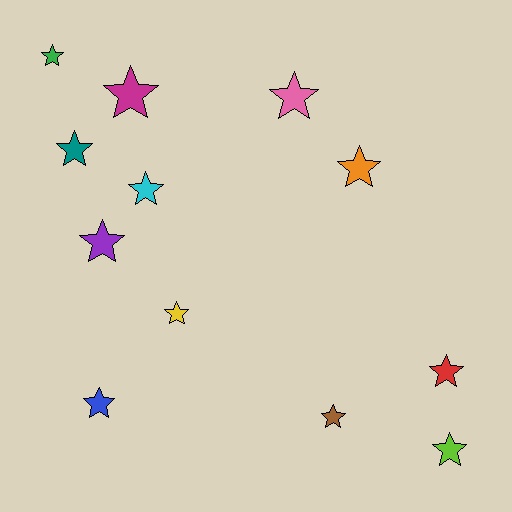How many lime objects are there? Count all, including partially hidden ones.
There is 1 lime object.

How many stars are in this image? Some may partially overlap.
There are 12 stars.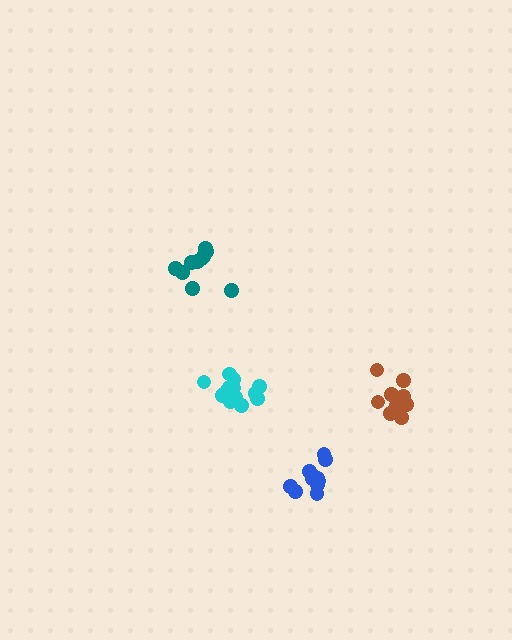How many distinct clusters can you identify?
There are 4 distinct clusters.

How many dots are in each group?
Group 1: 10 dots, Group 2: 12 dots, Group 3: 14 dots, Group 4: 10 dots (46 total).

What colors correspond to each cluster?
The clusters are colored: teal, blue, cyan, brown.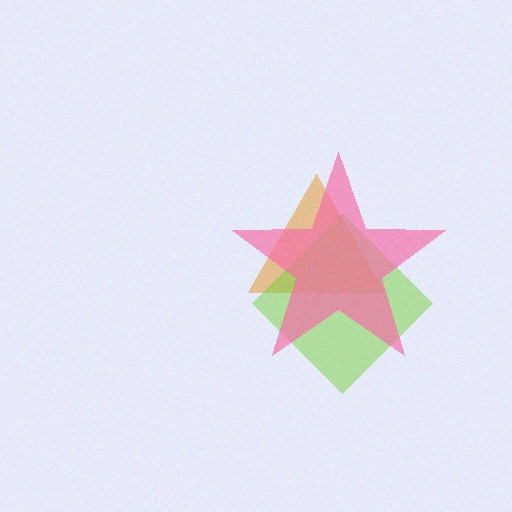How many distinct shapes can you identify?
There are 3 distinct shapes: an orange triangle, a lime diamond, a pink star.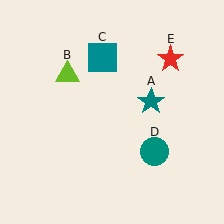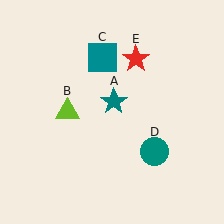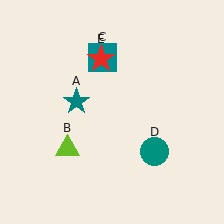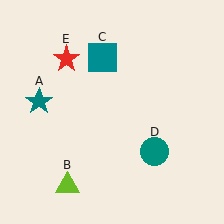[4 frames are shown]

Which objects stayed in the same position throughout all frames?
Teal square (object C) and teal circle (object D) remained stationary.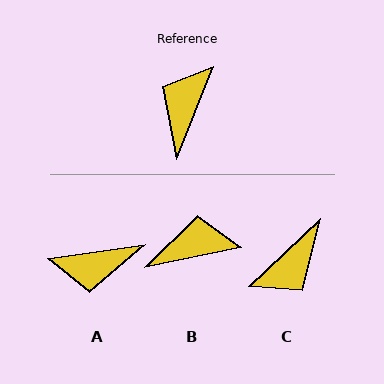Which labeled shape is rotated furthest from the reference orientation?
C, about 155 degrees away.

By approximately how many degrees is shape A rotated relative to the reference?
Approximately 119 degrees counter-clockwise.